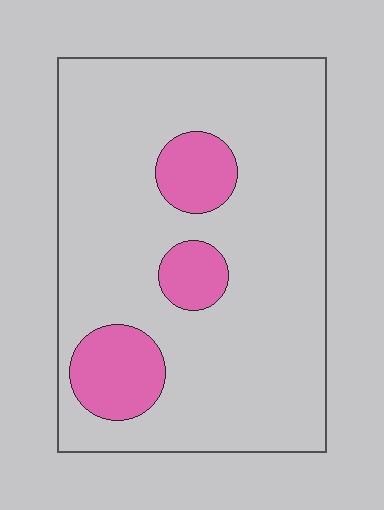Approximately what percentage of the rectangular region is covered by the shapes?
Approximately 15%.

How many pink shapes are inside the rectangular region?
3.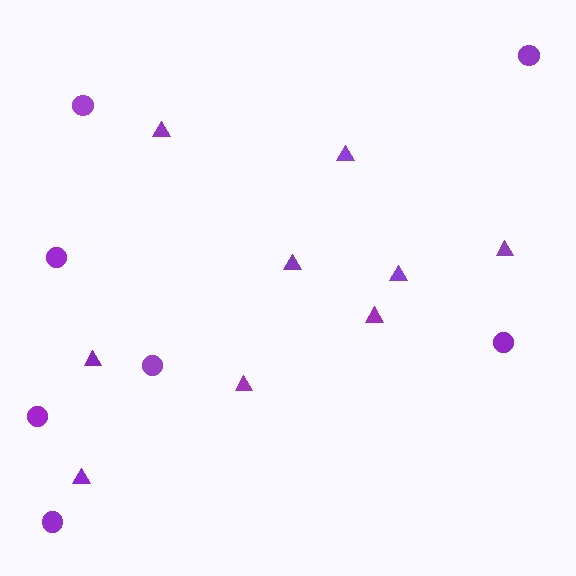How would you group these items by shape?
There are 2 groups: one group of triangles (9) and one group of circles (7).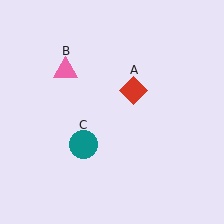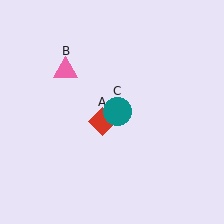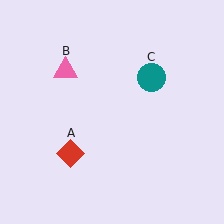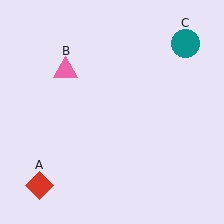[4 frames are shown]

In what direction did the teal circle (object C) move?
The teal circle (object C) moved up and to the right.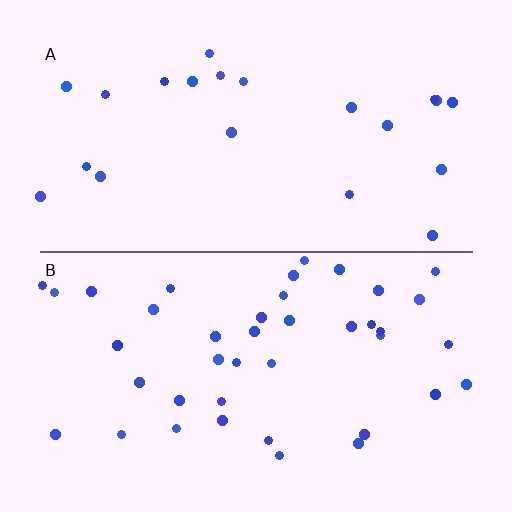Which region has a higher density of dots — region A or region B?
B (the bottom).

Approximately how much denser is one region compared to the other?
Approximately 1.9× — region B over region A.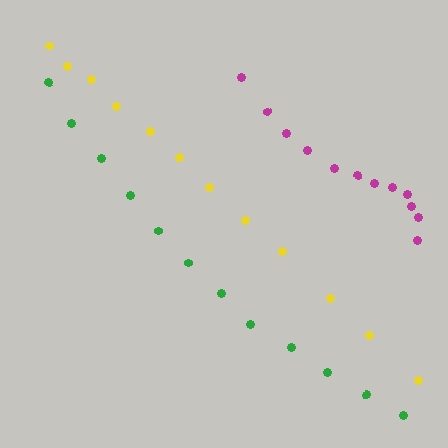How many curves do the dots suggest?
There are 3 distinct paths.